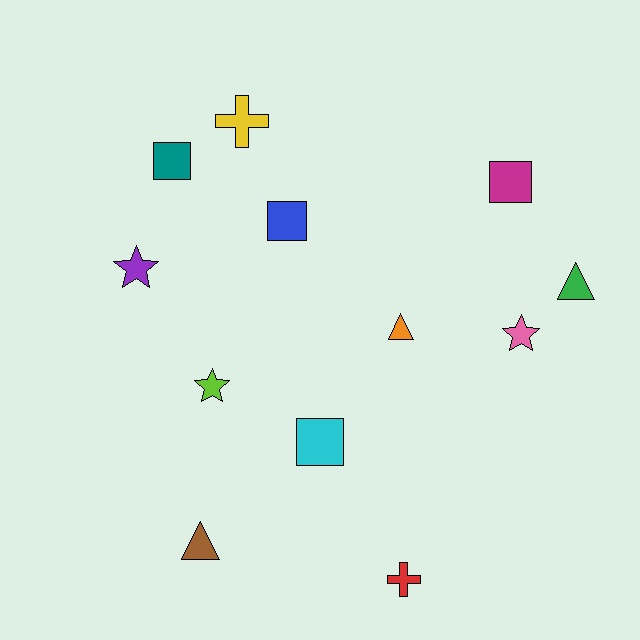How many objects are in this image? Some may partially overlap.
There are 12 objects.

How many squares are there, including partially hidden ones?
There are 4 squares.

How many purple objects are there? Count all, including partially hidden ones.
There is 1 purple object.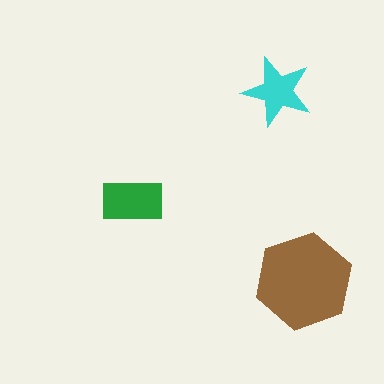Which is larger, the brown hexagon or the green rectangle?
The brown hexagon.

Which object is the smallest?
The cyan star.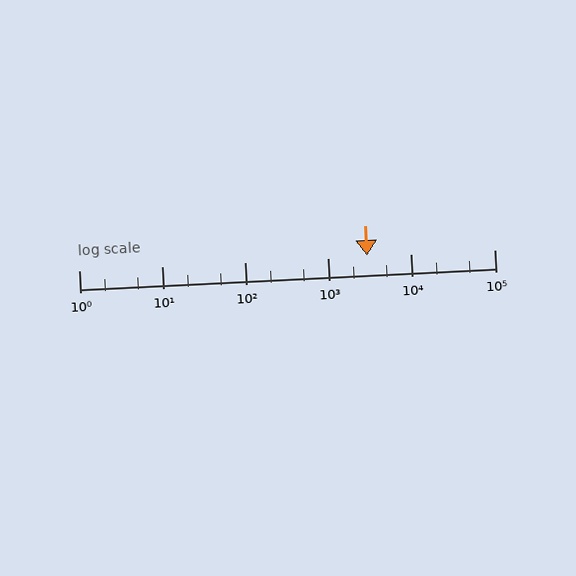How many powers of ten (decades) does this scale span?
The scale spans 5 decades, from 1 to 100000.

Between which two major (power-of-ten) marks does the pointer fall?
The pointer is between 1000 and 10000.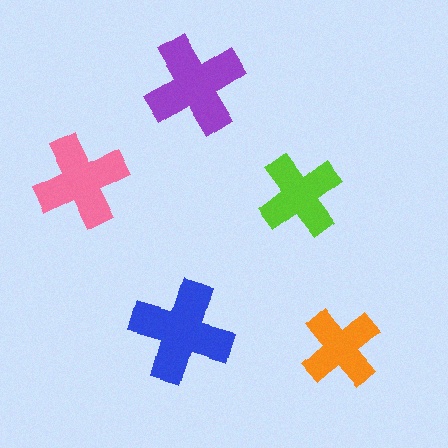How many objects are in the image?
There are 5 objects in the image.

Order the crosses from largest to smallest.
the blue one, the purple one, the pink one, the lime one, the orange one.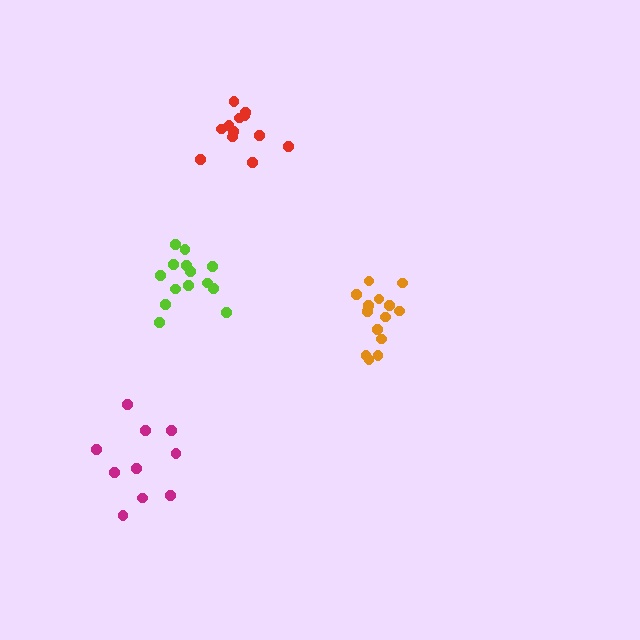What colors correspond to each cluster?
The clusters are colored: orange, lime, magenta, red.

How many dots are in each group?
Group 1: 14 dots, Group 2: 14 dots, Group 3: 10 dots, Group 4: 12 dots (50 total).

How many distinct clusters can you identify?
There are 4 distinct clusters.